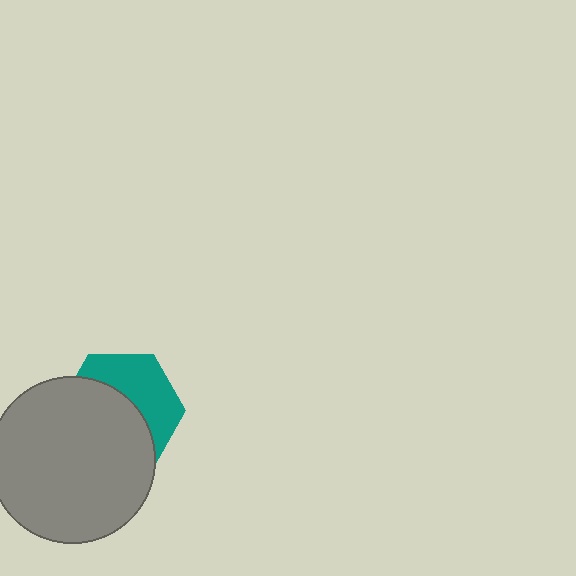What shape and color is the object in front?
The object in front is a gray circle.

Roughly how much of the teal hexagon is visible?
A small part of it is visible (roughly 43%).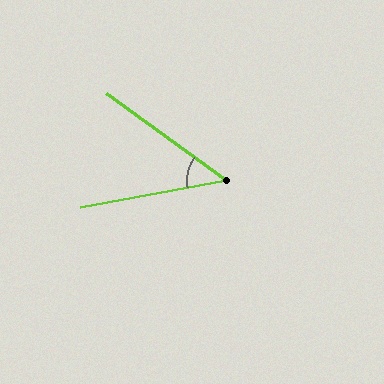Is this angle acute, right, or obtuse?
It is acute.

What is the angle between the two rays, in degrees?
Approximately 46 degrees.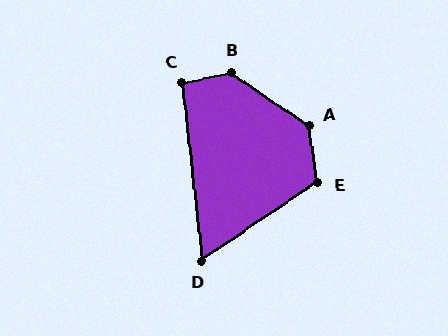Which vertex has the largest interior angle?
B, at approximately 135 degrees.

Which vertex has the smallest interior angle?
D, at approximately 63 degrees.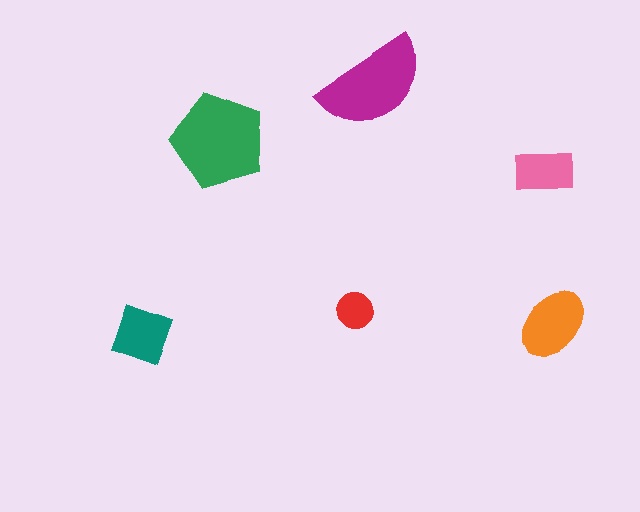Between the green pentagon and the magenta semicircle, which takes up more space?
The green pentagon.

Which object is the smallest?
The red circle.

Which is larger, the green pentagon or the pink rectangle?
The green pentagon.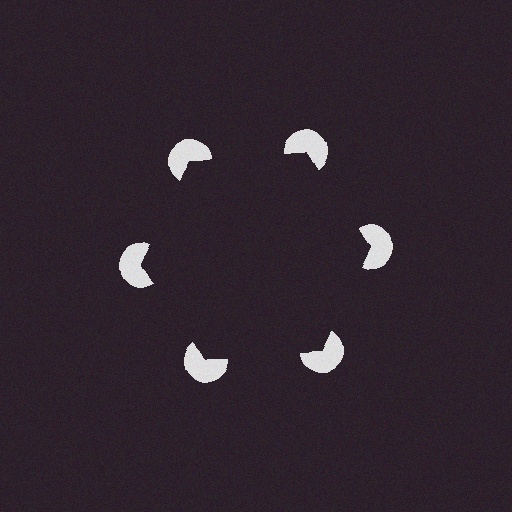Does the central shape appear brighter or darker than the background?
It typically appears slightly darker than the background, even though no actual brightness change is drawn.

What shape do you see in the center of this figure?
An illusory hexagon — its edges are inferred from the aligned wedge cuts in the pac-man discs, not physically drawn.